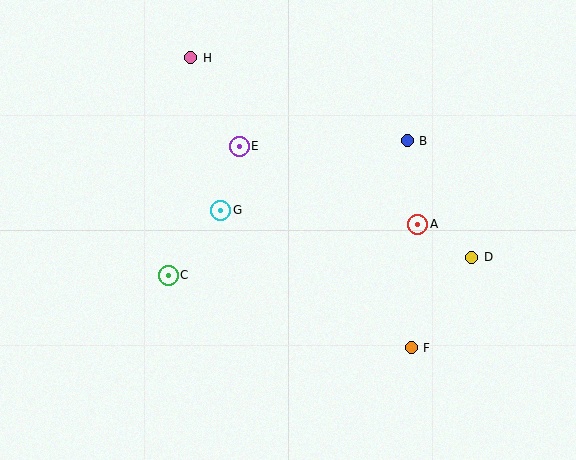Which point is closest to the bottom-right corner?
Point F is closest to the bottom-right corner.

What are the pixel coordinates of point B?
Point B is at (407, 141).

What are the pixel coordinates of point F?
Point F is at (411, 348).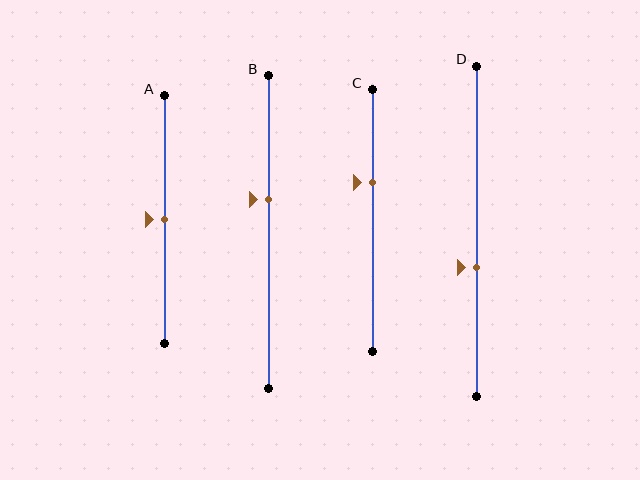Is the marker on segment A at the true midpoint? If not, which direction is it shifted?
Yes, the marker on segment A is at the true midpoint.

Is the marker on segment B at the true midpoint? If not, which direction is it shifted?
No, the marker on segment B is shifted upward by about 10% of the segment length.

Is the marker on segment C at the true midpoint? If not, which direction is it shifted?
No, the marker on segment C is shifted upward by about 15% of the segment length.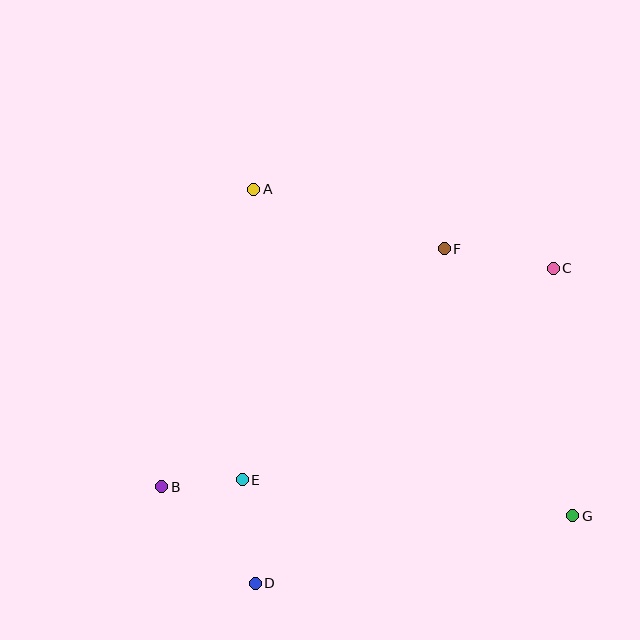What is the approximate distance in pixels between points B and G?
The distance between B and G is approximately 412 pixels.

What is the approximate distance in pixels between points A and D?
The distance between A and D is approximately 394 pixels.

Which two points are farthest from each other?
Points A and G are farthest from each other.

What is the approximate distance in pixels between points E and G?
The distance between E and G is approximately 332 pixels.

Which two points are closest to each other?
Points B and E are closest to each other.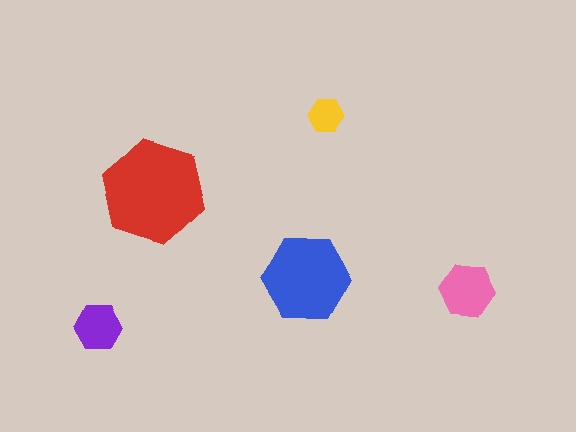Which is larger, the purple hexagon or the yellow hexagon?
The purple one.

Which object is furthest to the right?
The pink hexagon is rightmost.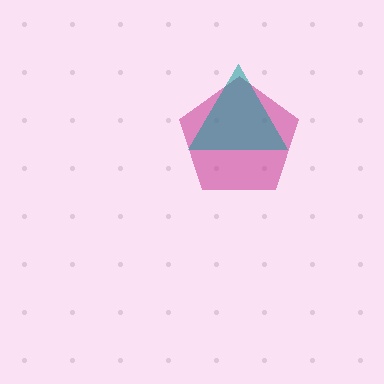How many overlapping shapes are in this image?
There are 2 overlapping shapes in the image.